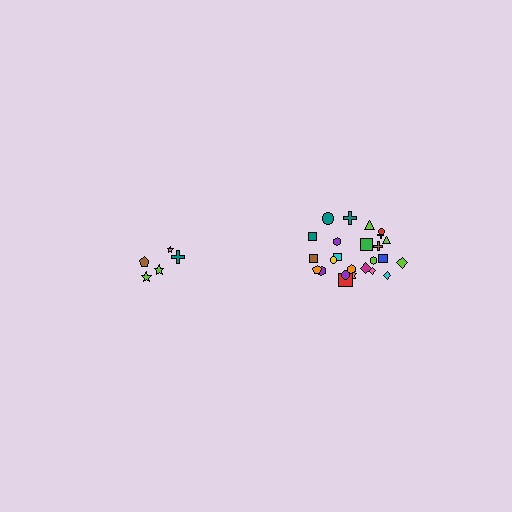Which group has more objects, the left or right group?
The right group.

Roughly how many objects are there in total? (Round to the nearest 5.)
Roughly 30 objects in total.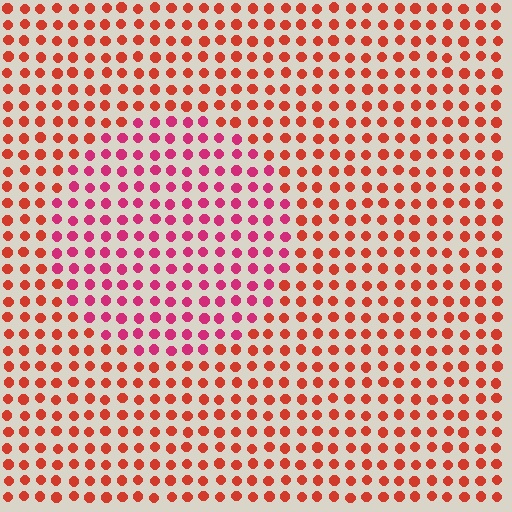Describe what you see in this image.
The image is filled with small red elements in a uniform arrangement. A circle-shaped region is visible where the elements are tinted to a slightly different hue, forming a subtle color boundary.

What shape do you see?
I see a circle.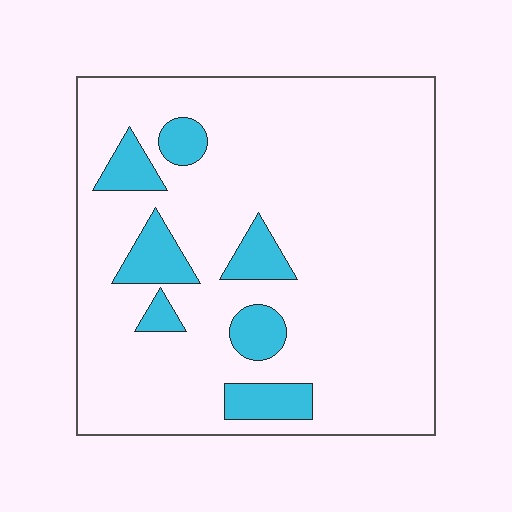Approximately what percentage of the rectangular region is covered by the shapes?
Approximately 15%.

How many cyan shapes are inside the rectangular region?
7.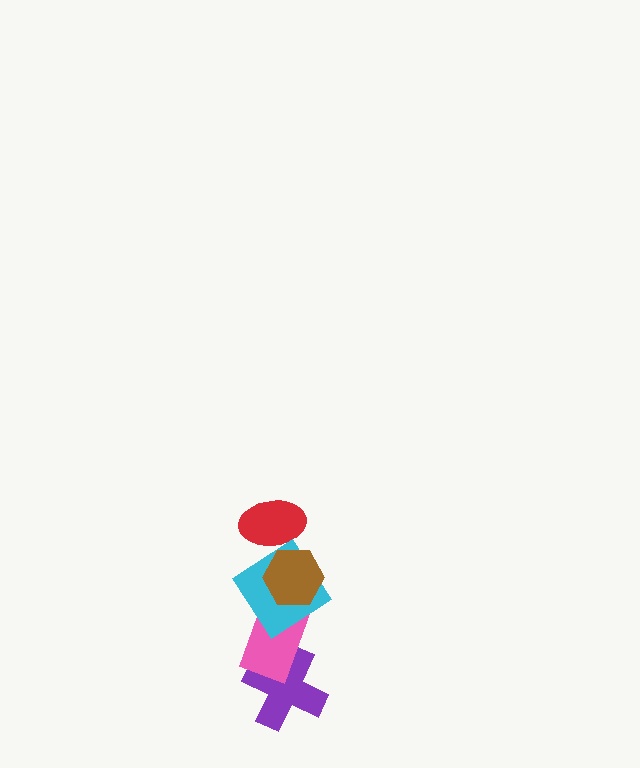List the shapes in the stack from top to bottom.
From top to bottom: the red ellipse, the brown hexagon, the cyan diamond, the pink rectangle, the purple cross.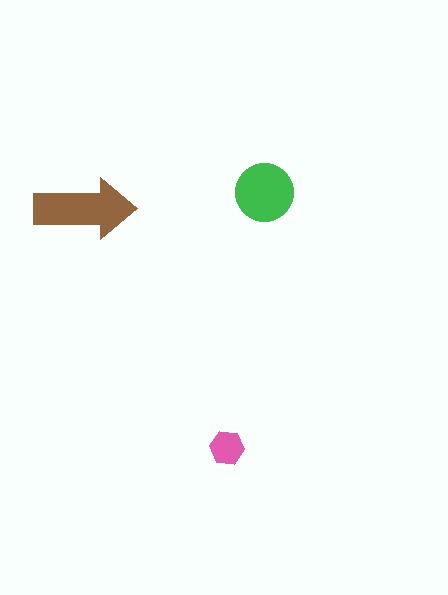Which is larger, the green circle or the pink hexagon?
The green circle.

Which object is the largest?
The brown arrow.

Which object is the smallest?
The pink hexagon.